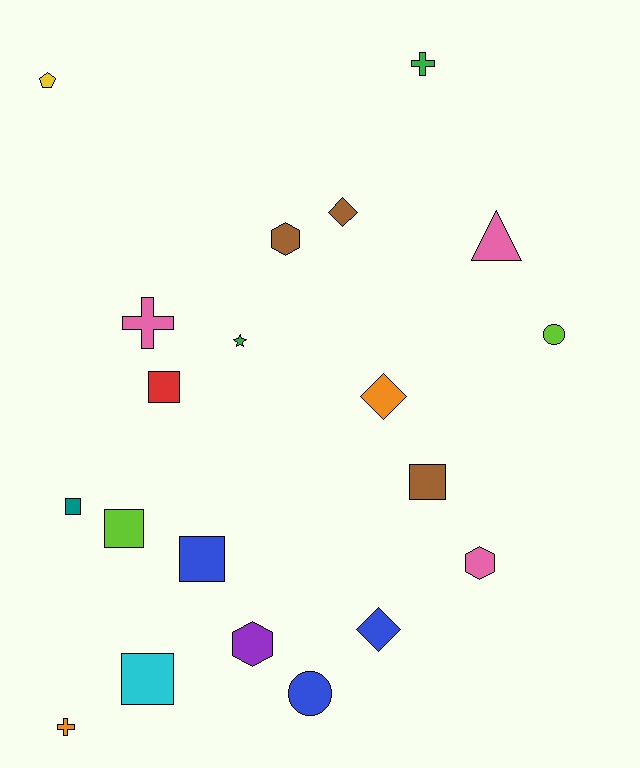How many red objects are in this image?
There is 1 red object.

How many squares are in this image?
There are 6 squares.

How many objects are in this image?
There are 20 objects.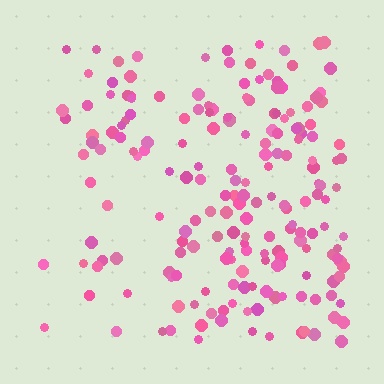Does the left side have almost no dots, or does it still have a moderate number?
Still a moderate number, just noticeably fewer than the right.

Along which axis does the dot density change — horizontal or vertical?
Horizontal.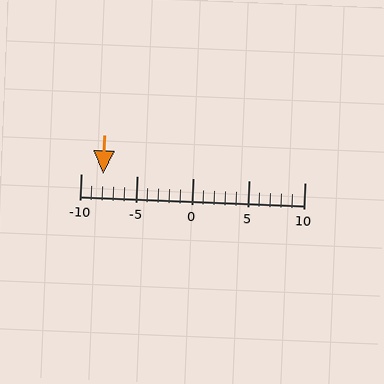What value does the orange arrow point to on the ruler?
The orange arrow points to approximately -8.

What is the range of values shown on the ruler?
The ruler shows values from -10 to 10.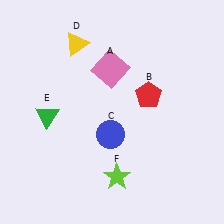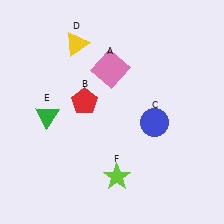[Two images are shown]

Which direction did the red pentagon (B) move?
The red pentagon (B) moved left.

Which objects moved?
The objects that moved are: the red pentagon (B), the blue circle (C).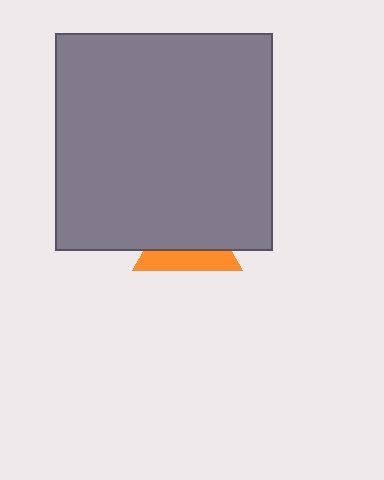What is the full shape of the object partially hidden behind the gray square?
The partially hidden object is an orange triangle.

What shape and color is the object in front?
The object in front is a gray square.